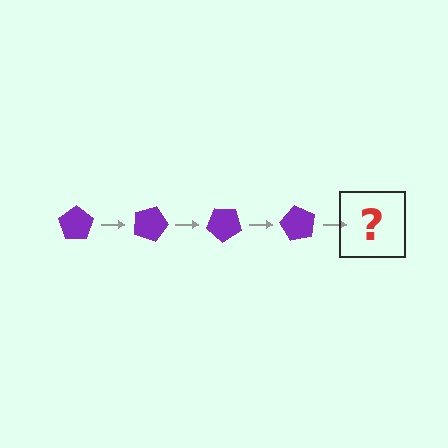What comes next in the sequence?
The next element should be a purple pentagon rotated 80 degrees.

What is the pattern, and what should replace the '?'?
The pattern is that the pentagon rotates 20 degrees each step. The '?' should be a purple pentagon rotated 80 degrees.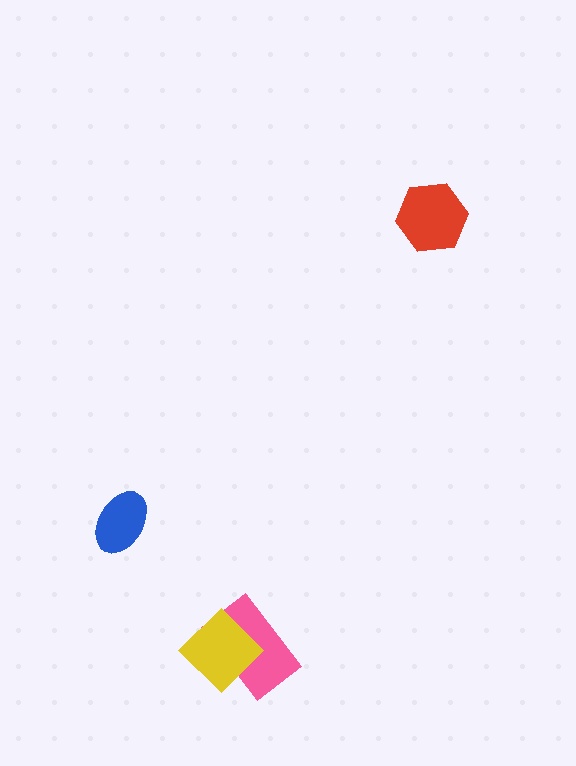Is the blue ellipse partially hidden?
No, no other shape covers it.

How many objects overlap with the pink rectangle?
1 object overlaps with the pink rectangle.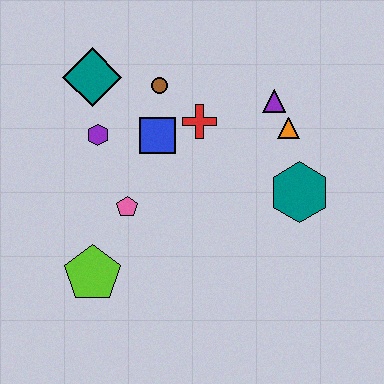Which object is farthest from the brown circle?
The lime pentagon is farthest from the brown circle.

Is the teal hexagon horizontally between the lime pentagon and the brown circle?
No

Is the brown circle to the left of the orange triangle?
Yes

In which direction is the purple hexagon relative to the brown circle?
The purple hexagon is to the left of the brown circle.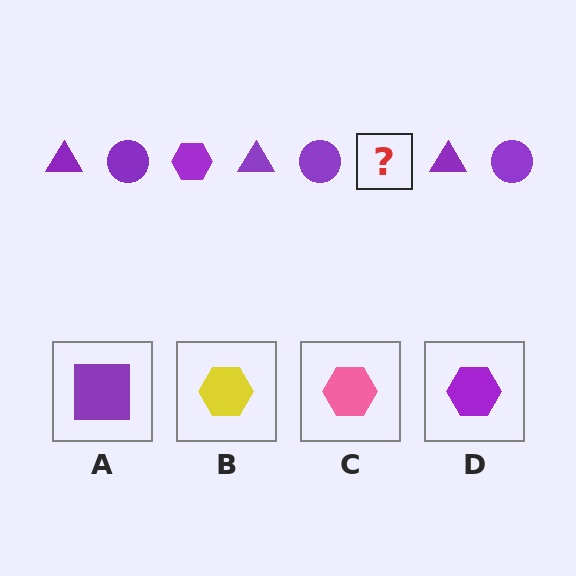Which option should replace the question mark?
Option D.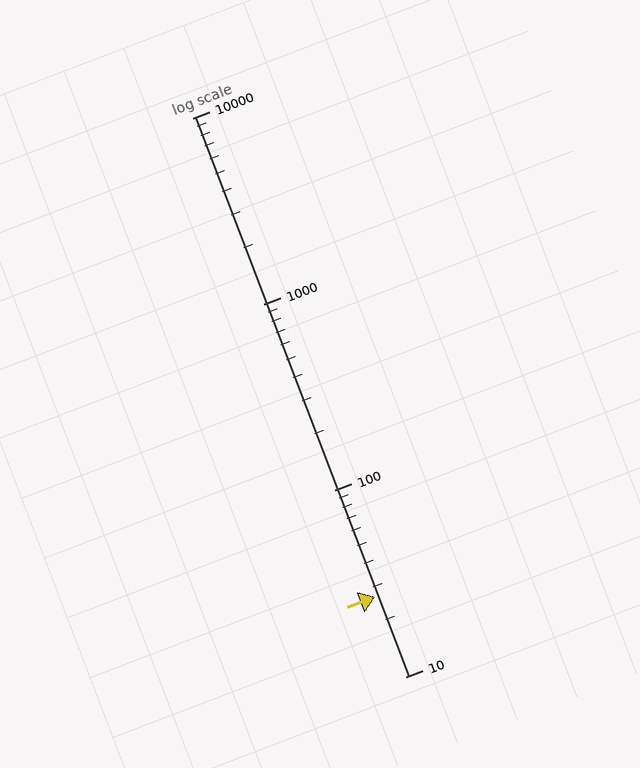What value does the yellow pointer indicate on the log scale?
The pointer indicates approximately 27.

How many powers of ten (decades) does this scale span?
The scale spans 3 decades, from 10 to 10000.